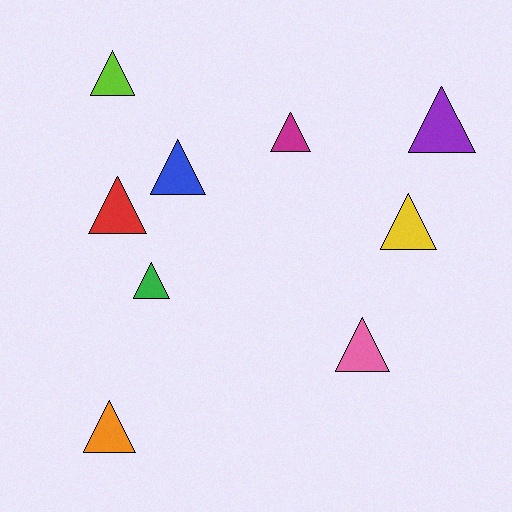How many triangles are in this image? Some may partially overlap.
There are 9 triangles.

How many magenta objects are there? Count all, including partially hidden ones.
There is 1 magenta object.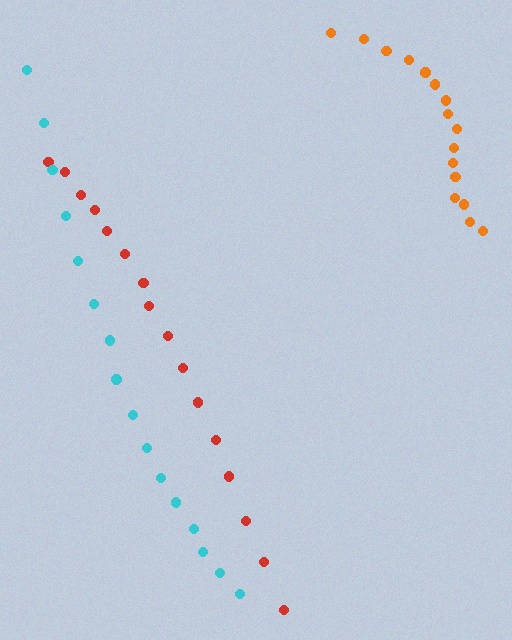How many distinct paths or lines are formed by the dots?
There are 3 distinct paths.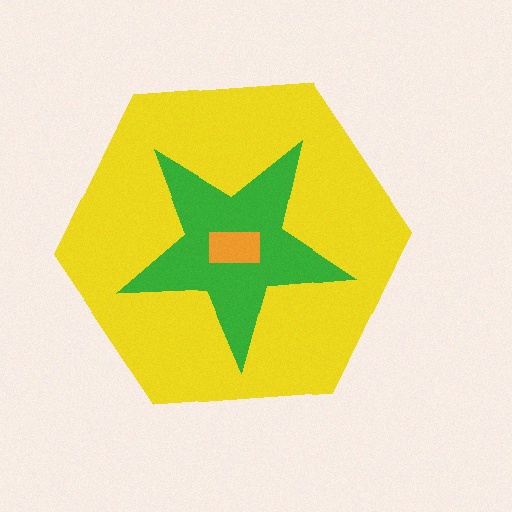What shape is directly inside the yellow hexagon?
The green star.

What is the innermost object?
The orange rectangle.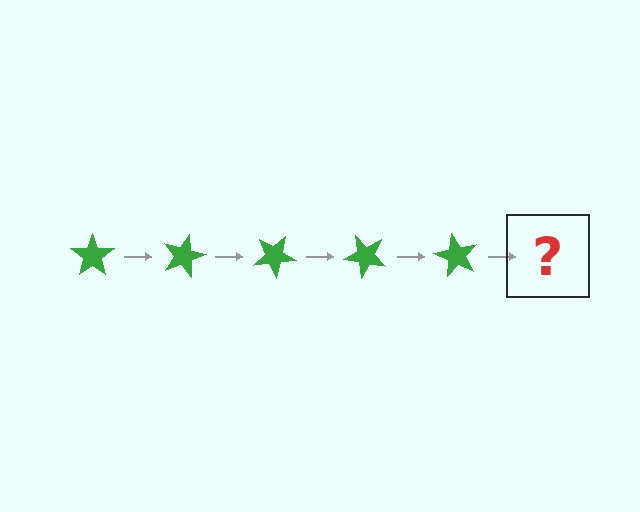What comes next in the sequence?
The next element should be a green star rotated 75 degrees.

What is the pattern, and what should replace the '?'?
The pattern is that the star rotates 15 degrees each step. The '?' should be a green star rotated 75 degrees.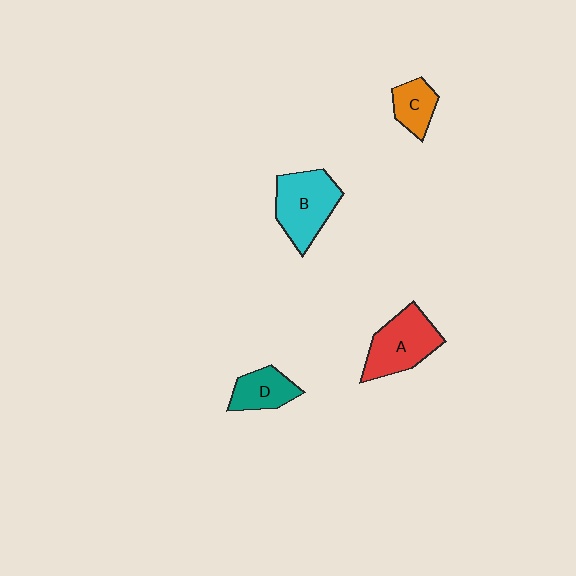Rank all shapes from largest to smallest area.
From largest to smallest: B (cyan), A (red), D (teal), C (orange).